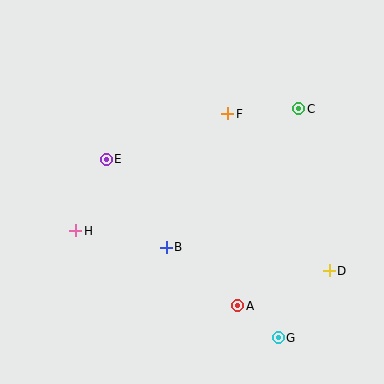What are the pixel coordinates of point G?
Point G is at (278, 338).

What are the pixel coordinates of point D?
Point D is at (329, 271).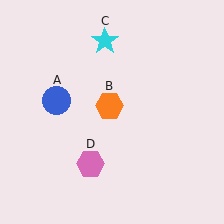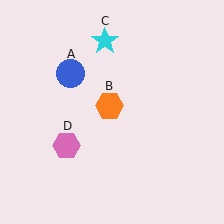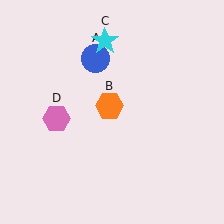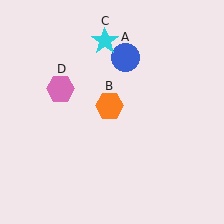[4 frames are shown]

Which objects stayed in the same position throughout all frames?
Orange hexagon (object B) and cyan star (object C) remained stationary.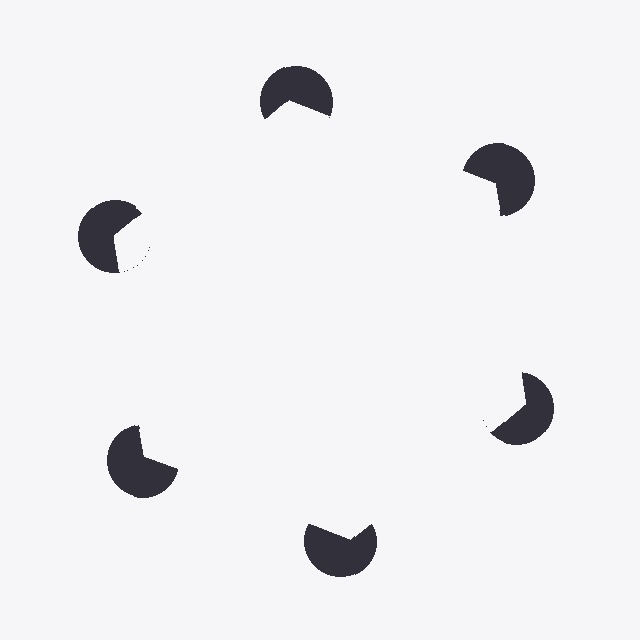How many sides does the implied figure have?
6 sides.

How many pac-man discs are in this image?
There are 6 — one at each vertex of the illusory hexagon.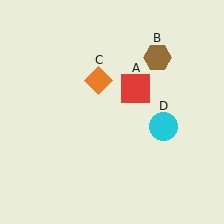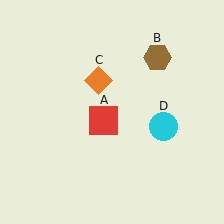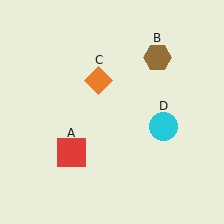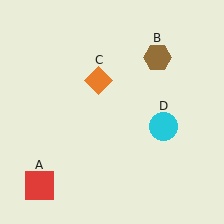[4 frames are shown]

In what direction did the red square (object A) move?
The red square (object A) moved down and to the left.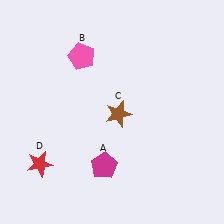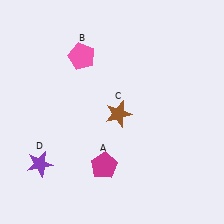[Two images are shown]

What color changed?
The star (D) changed from red in Image 1 to purple in Image 2.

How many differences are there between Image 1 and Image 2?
There is 1 difference between the two images.